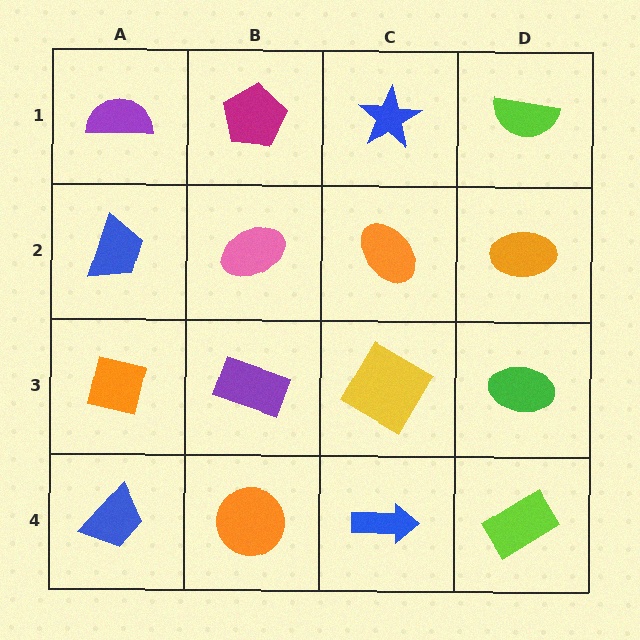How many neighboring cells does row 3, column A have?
3.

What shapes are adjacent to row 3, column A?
A blue trapezoid (row 2, column A), a blue trapezoid (row 4, column A), a purple rectangle (row 3, column B).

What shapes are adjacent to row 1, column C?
An orange ellipse (row 2, column C), a magenta pentagon (row 1, column B), a lime semicircle (row 1, column D).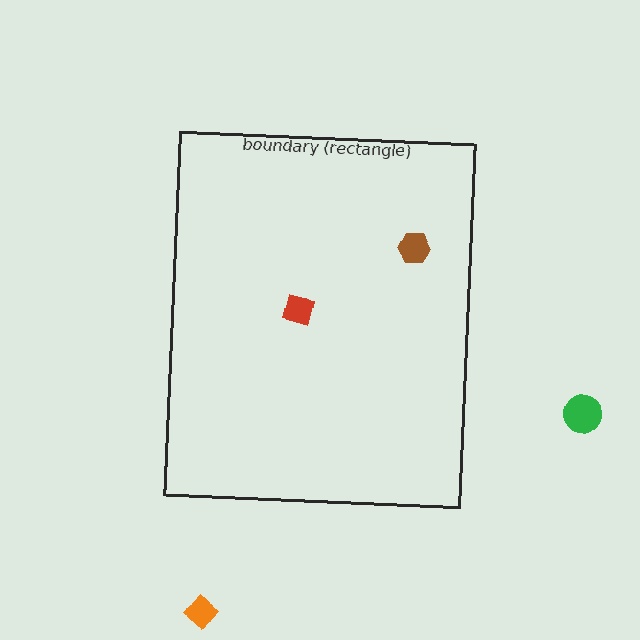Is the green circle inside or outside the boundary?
Outside.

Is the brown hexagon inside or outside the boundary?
Inside.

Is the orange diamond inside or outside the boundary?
Outside.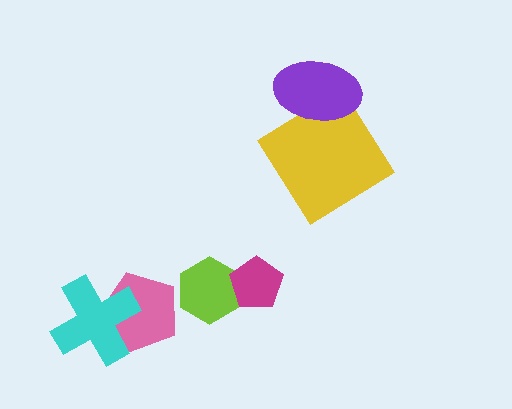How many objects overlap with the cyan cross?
1 object overlaps with the cyan cross.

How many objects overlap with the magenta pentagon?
1 object overlaps with the magenta pentagon.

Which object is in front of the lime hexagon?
The magenta pentagon is in front of the lime hexagon.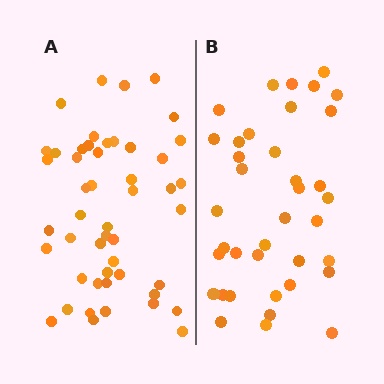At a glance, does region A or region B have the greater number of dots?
Region A (the left region) has more dots.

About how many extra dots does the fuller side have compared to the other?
Region A has roughly 12 or so more dots than region B.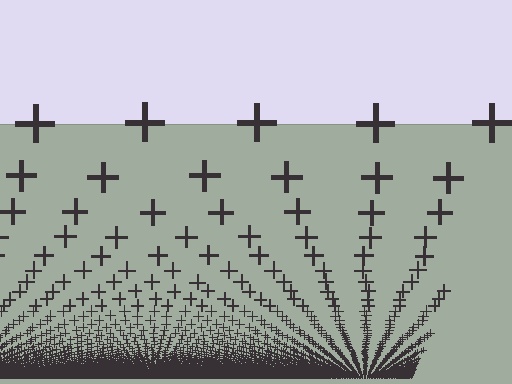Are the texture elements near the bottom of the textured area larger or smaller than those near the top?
Smaller. The gradient is inverted — elements near the bottom are smaller and denser.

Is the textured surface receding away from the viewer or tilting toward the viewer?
The surface appears to tilt toward the viewer. Texture elements get larger and sparser toward the top.